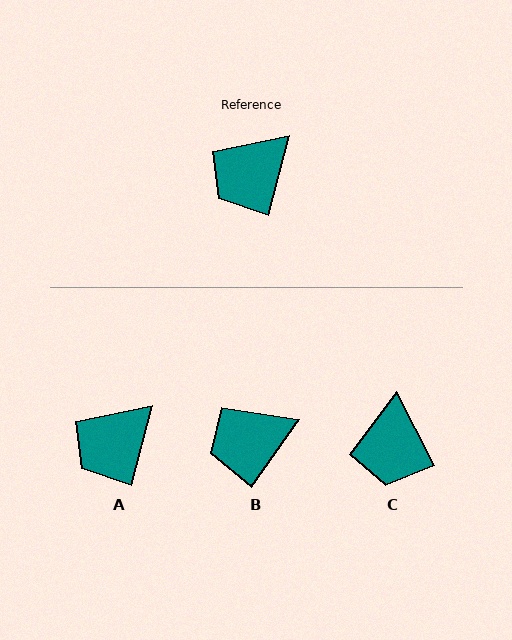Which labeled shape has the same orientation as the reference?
A.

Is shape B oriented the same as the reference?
No, it is off by about 21 degrees.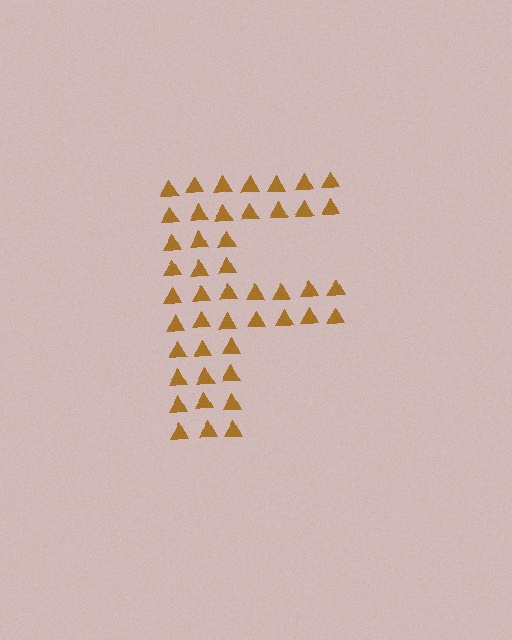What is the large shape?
The large shape is the letter F.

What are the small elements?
The small elements are triangles.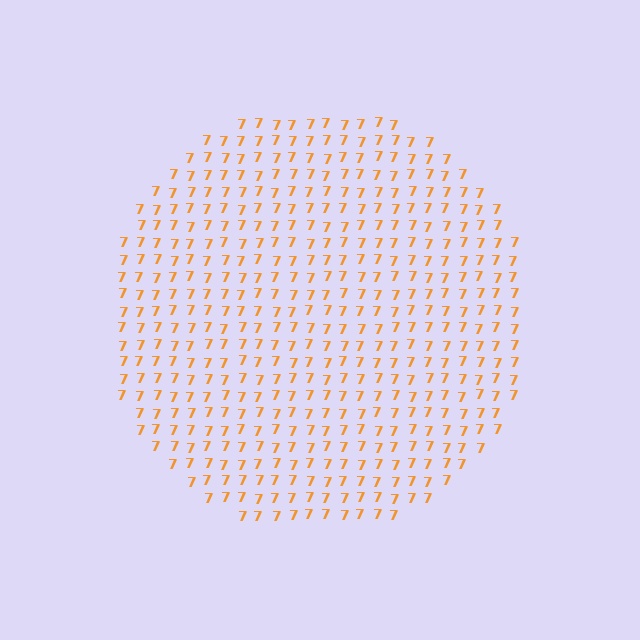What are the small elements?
The small elements are digit 7's.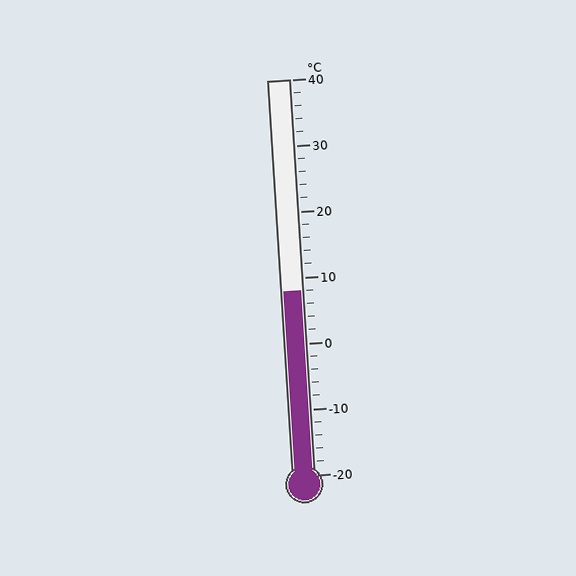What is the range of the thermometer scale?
The thermometer scale ranges from -20°C to 40°C.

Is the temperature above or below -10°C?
The temperature is above -10°C.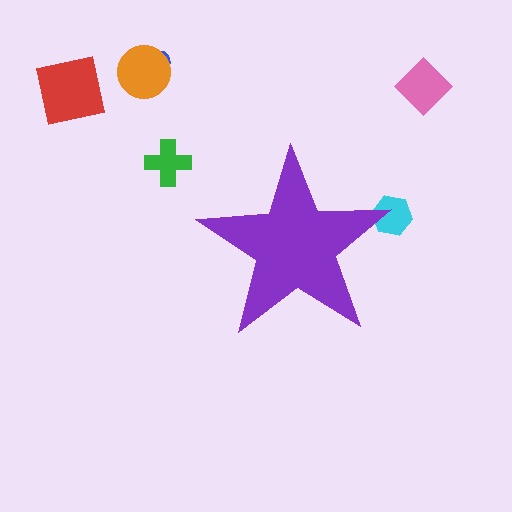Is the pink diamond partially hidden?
No, the pink diamond is fully visible.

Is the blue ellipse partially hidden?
No, the blue ellipse is fully visible.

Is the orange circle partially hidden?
No, the orange circle is fully visible.